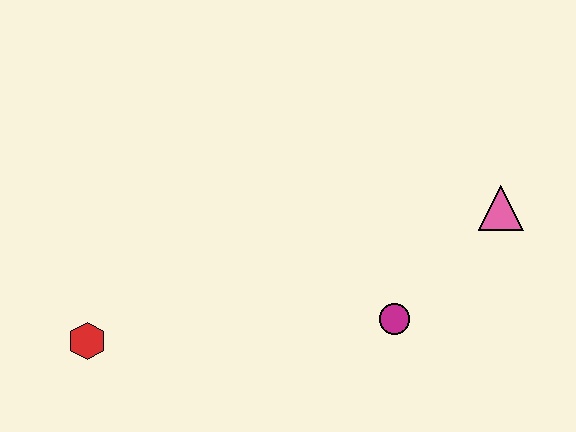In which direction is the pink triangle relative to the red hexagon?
The pink triangle is to the right of the red hexagon.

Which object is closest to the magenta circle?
The pink triangle is closest to the magenta circle.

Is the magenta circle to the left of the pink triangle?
Yes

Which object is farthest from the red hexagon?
The pink triangle is farthest from the red hexagon.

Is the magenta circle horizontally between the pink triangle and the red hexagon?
Yes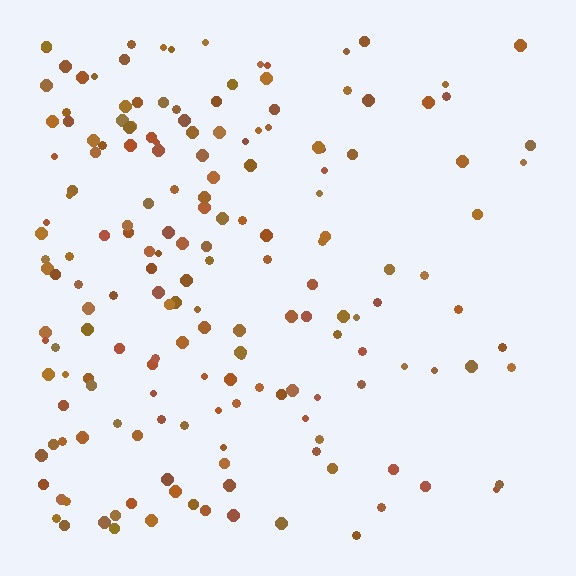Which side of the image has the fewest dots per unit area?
The right.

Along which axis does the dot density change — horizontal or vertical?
Horizontal.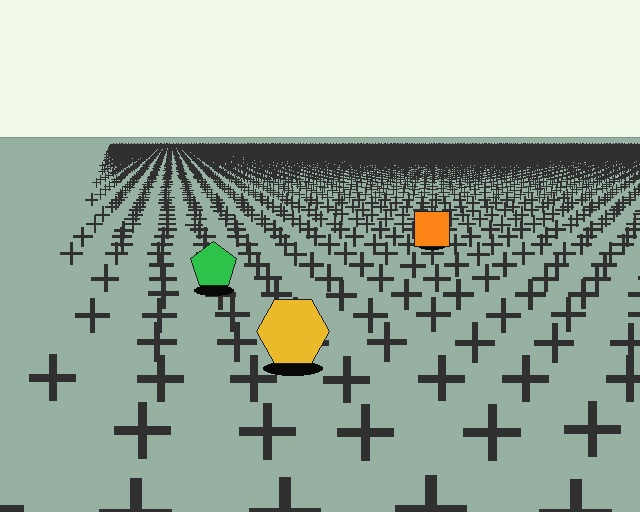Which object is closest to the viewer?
The yellow hexagon is closest. The texture marks near it are larger and more spread out.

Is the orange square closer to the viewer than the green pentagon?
No. The green pentagon is closer — you can tell from the texture gradient: the ground texture is coarser near it.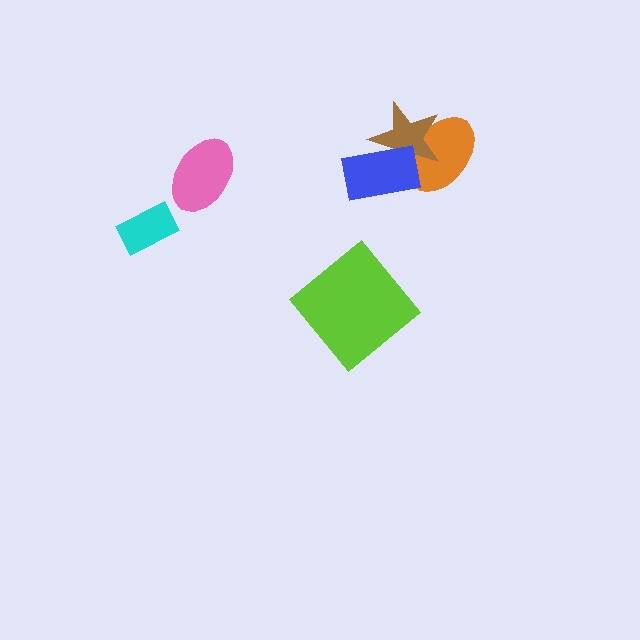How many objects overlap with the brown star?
2 objects overlap with the brown star.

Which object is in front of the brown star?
The blue rectangle is in front of the brown star.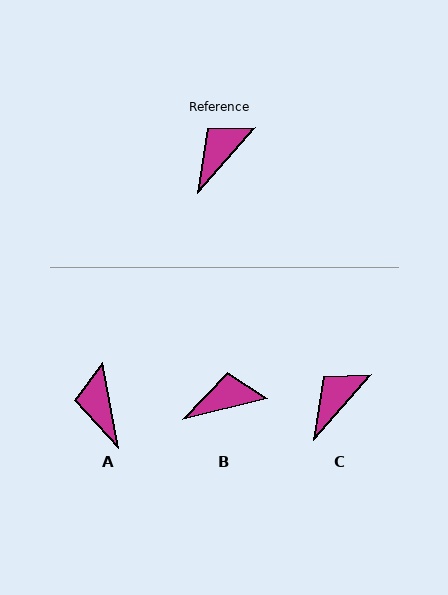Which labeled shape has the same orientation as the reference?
C.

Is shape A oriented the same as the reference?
No, it is off by about 52 degrees.